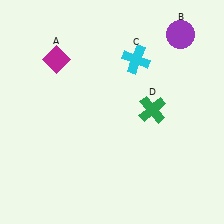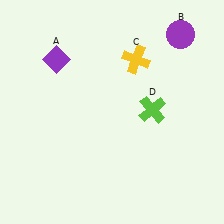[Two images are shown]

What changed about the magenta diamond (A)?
In Image 1, A is magenta. In Image 2, it changed to purple.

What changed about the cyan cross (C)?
In Image 1, C is cyan. In Image 2, it changed to yellow.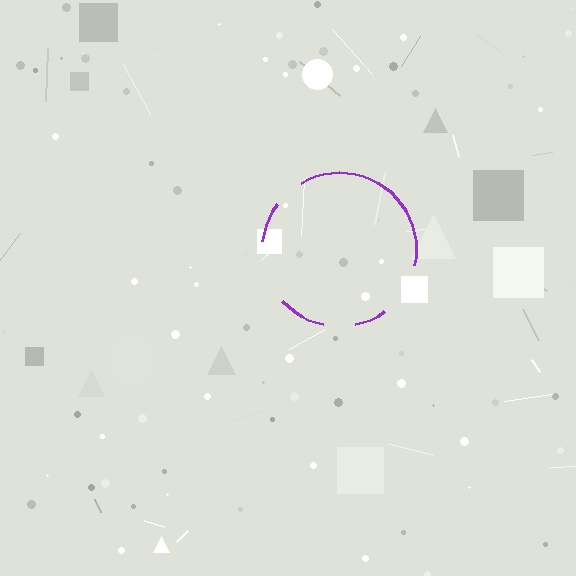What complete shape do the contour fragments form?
The contour fragments form a circle.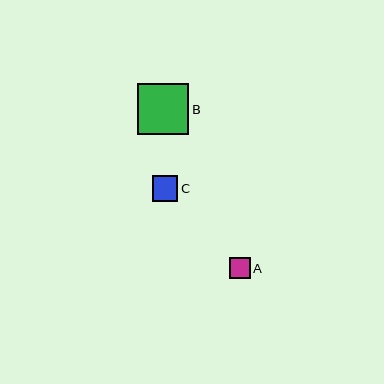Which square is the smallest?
Square A is the smallest with a size of approximately 21 pixels.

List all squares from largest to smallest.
From largest to smallest: B, C, A.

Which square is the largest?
Square B is the largest with a size of approximately 51 pixels.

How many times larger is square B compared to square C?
Square B is approximately 2.0 times the size of square C.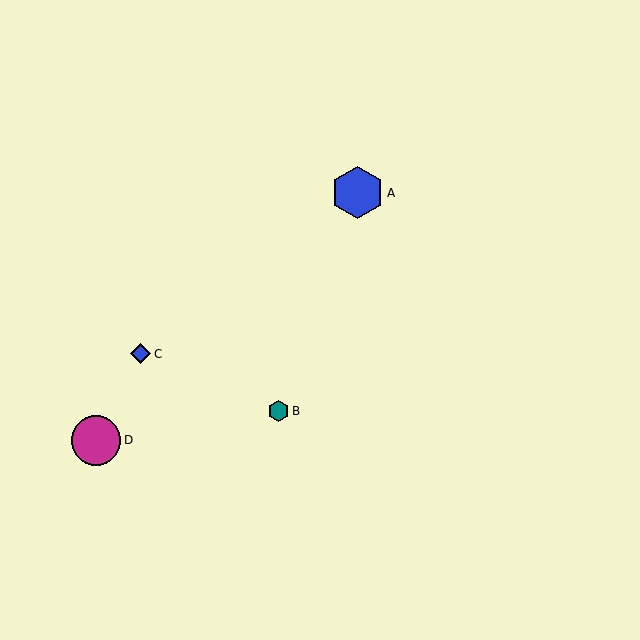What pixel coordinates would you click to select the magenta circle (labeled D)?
Click at (96, 440) to select the magenta circle D.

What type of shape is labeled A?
Shape A is a blue hexagon.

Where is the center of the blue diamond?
The center of the blue diamond is at (141, 354).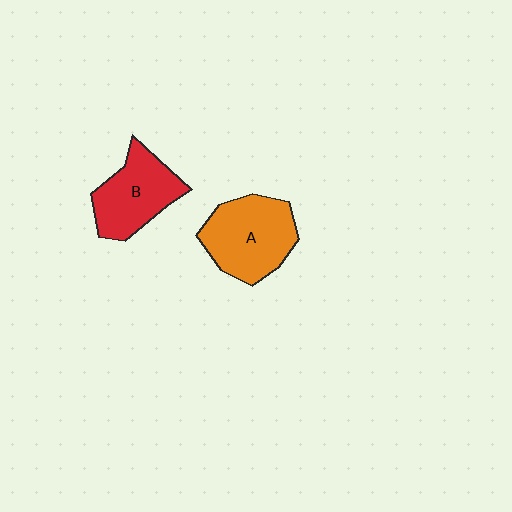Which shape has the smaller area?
Shape B (red).